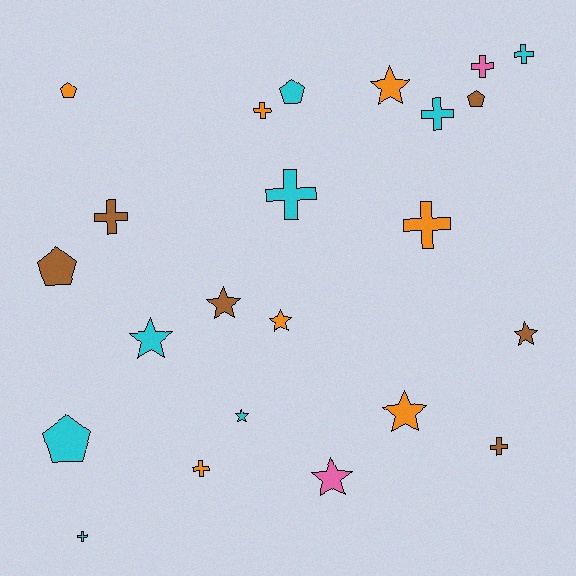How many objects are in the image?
There are 23 objects.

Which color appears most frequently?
Cyan, with 8 objects.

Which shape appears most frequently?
Cross, with 10 objects.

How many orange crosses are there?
There are 3 orange crosses.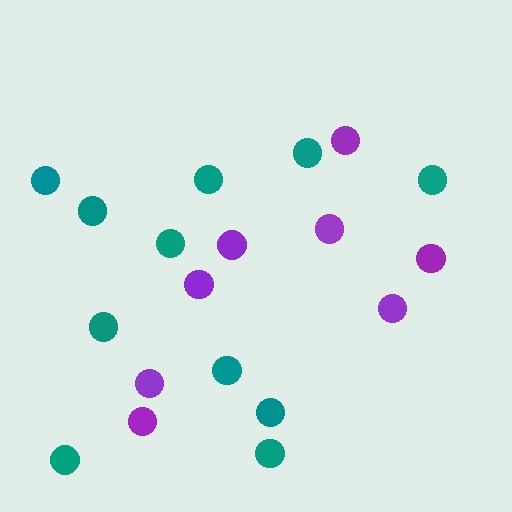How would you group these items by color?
There are 2 groups: one group of teal circles (11) and one group of purple circles (8).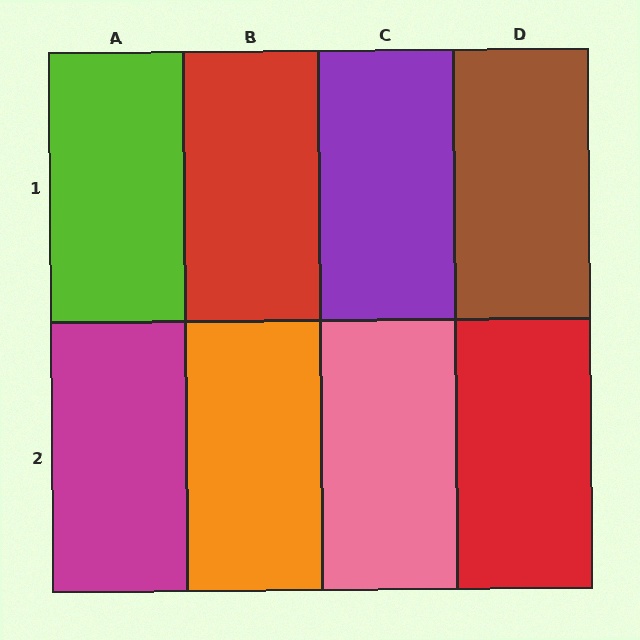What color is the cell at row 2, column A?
Magenta.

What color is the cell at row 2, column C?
Pink.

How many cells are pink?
1 cell is pink.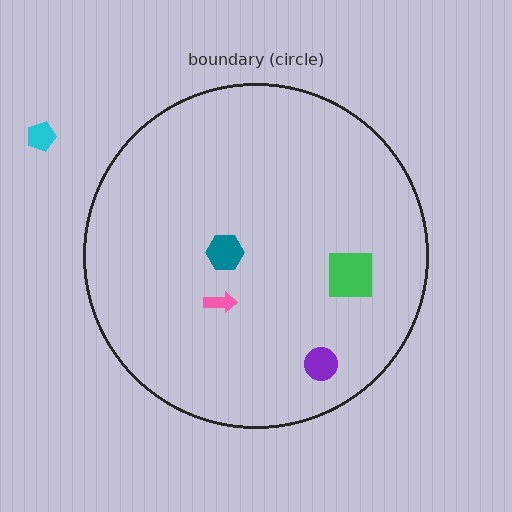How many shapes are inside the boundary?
4 inside, 1 outside.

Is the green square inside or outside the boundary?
Inside.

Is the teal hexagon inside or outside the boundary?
Inside.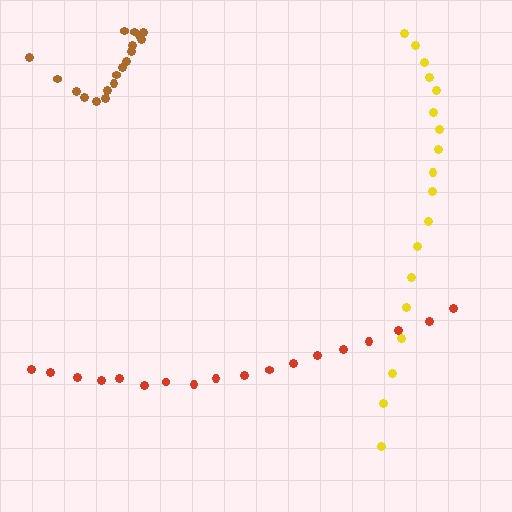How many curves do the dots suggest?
There are 3 distinct paths.